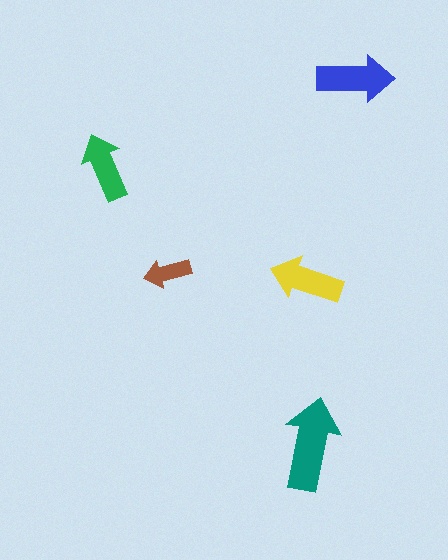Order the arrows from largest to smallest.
the teal one, the blue one, the yellow one, the green one, the brown one.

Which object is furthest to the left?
The green arrow is leftmost.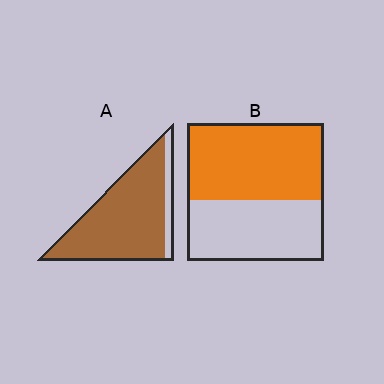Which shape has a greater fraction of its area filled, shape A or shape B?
Shape A.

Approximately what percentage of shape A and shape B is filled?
A is approximately 85% and B is approximately 55%.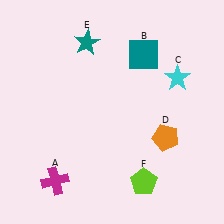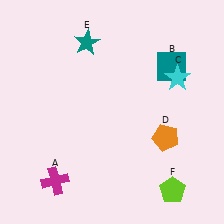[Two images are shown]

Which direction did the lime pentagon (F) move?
The lime pentagon (F) moved right.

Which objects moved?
The objects that moved are: the teal square (B), the lime pentagon (F).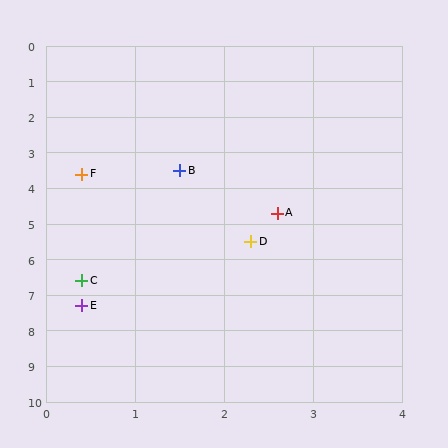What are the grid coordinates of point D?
Point D is at approximately (2.3, 5.5).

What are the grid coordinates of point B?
Point B is at approximately (1.5, 3.5).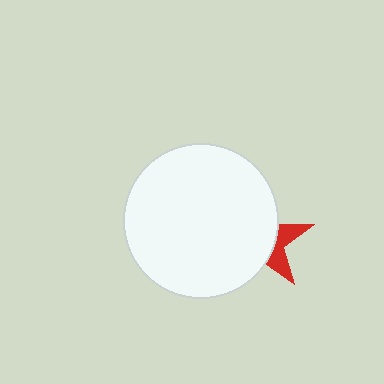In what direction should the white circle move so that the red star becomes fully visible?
The white circle should move left. That is the shortest direction to clear the overlap and leave the red star fully visible.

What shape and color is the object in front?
The object in front is a white circle.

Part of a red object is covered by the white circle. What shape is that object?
It is a star.